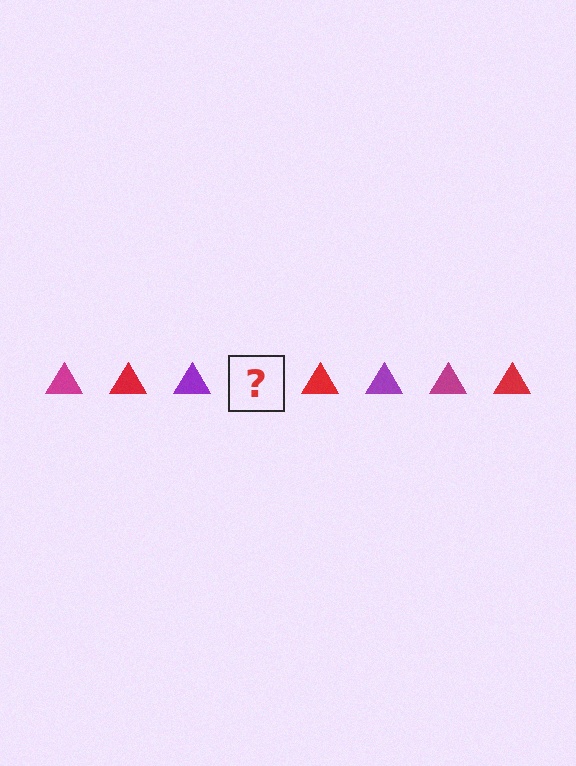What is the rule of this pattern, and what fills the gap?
The rule is that the pattern cycles through magenta, red, purple triangles. The gap should be filled with a magenta triangle.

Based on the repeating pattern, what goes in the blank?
The blank should be a magenta triangle.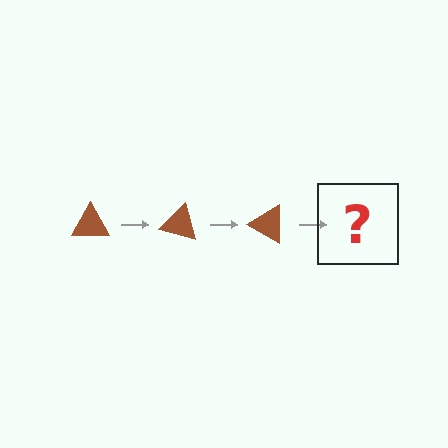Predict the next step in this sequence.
The next step is a brown triangle rotated 45 degrees.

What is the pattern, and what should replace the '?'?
The pattern is that the triangle rotates 15 degrees each step. The '?' should be a brown triangle rotated 45 degrees.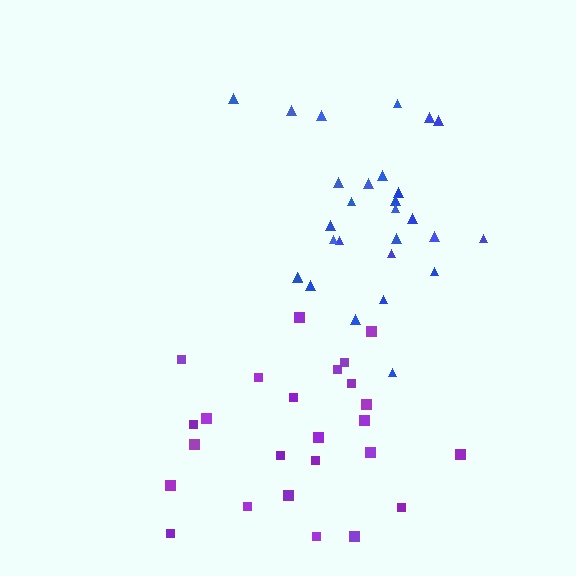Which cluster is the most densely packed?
Blue.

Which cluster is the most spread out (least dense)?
Purple.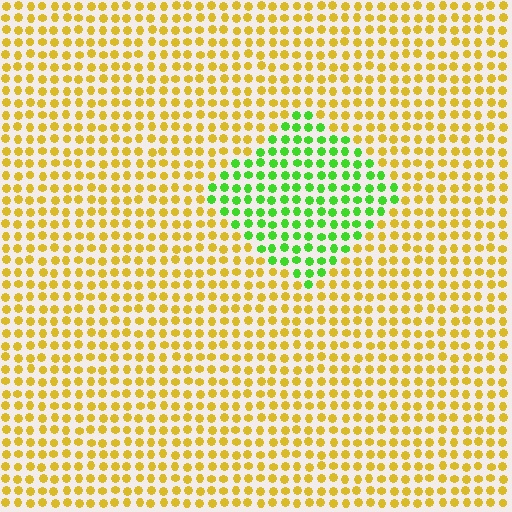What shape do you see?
I see a diamond.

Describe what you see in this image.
The image is filled with small yellow elements in a uniform arrangement. A diamond-shaped region is visible where the elements are tinted to a slightly different hue, forming a subtle color boundary.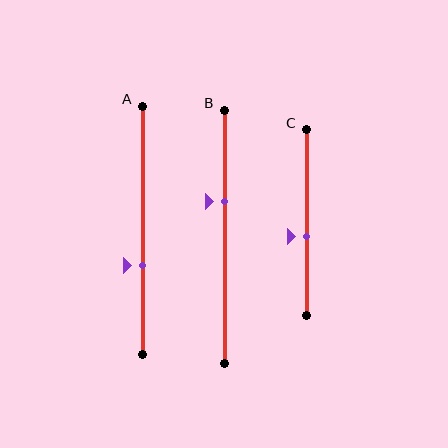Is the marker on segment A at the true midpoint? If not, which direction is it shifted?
No, the marker on segment A is shifted downward by about 14% of the segment length.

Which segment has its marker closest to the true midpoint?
Segment C has its marker closest to the true midpoint.